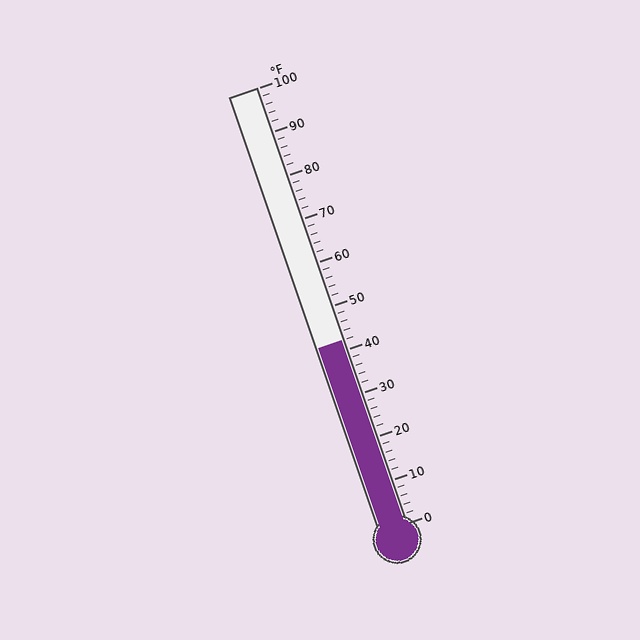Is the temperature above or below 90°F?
The temperature is below 90°F.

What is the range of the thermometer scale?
The thermometer scale ranges from 0°F to 100°F.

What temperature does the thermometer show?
The thermometer shows approximately 42°F.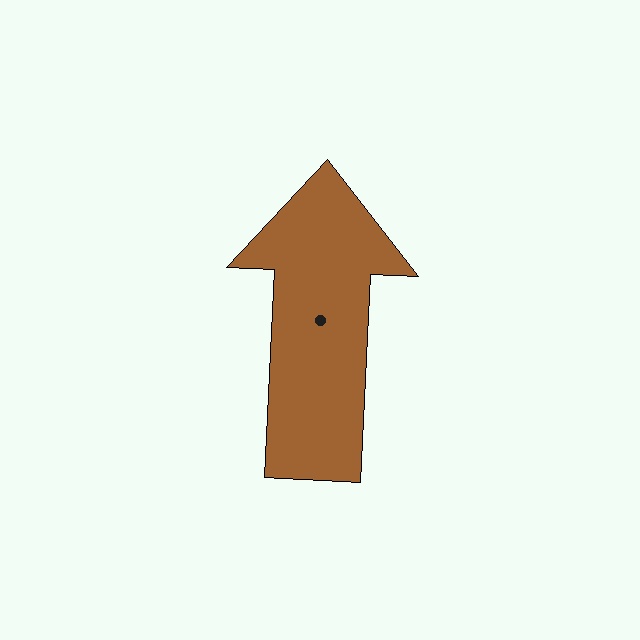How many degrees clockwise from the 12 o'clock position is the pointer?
Approximately 3 degrees.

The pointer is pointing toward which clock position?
Roughly 12 o'clock.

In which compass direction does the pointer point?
North.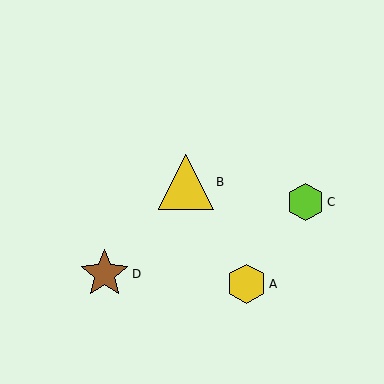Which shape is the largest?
The yellow triangle (labeled B) is the largest.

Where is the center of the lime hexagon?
The center of the lime hexagon is at (306, 202).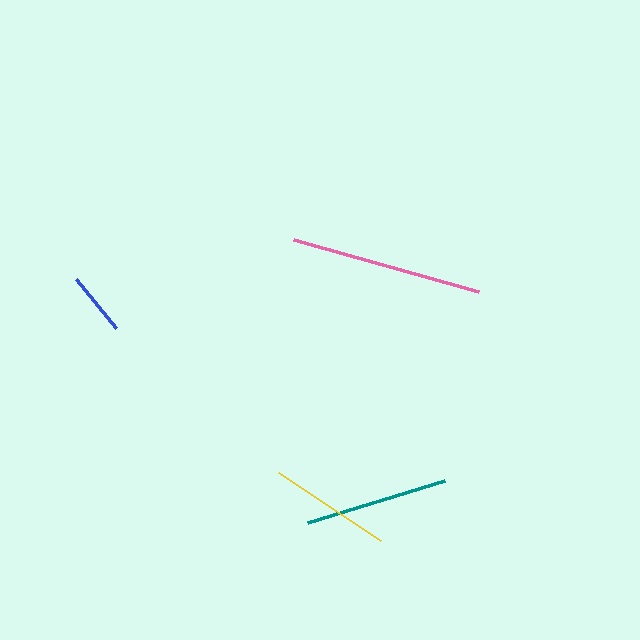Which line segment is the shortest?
The blue line is the shortest at approximately 64 pixels.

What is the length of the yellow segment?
The yellow segment is approximately 123 pixels long.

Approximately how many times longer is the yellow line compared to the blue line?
The yellow line is approximately 1.9 times the length of the blue line.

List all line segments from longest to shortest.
From longest to shortest: pink, teal, yellow, blue.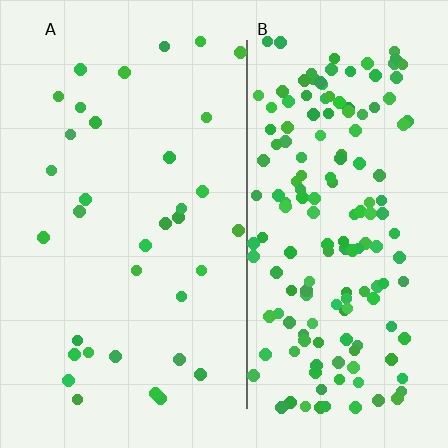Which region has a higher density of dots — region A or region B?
B (the right).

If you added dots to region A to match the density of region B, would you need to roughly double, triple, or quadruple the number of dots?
Approximately quadruple.